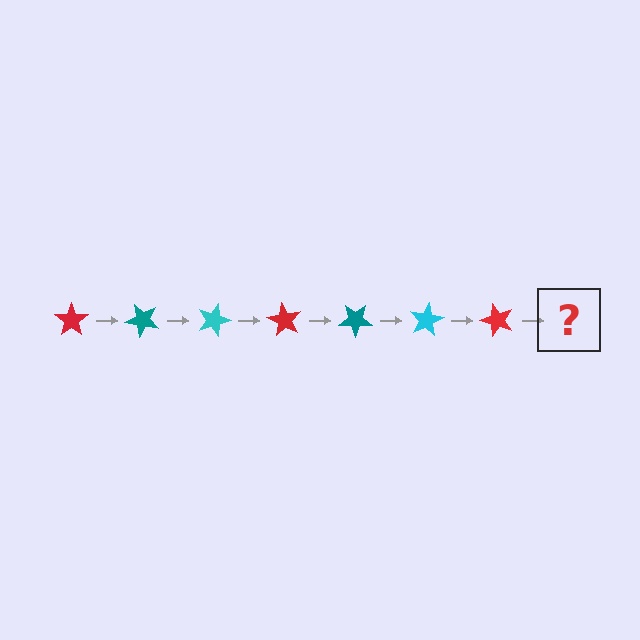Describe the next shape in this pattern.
It should be a teal star, rotated 315 degrees from the start.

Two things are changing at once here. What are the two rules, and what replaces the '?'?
The two rules are that it rotates 45 degrees each step and the color cycles through red, teal, and cyan. The '?' should be a teal star, rotated 315 degrees from the start.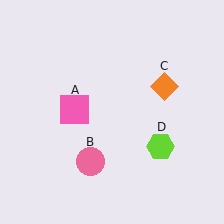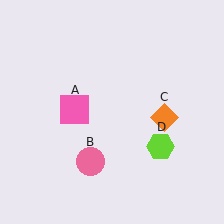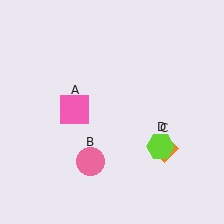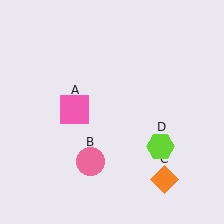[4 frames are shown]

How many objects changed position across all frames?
1 object changed position: orange diamond (object C).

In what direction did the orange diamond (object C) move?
The orange diamond (object C) moved down.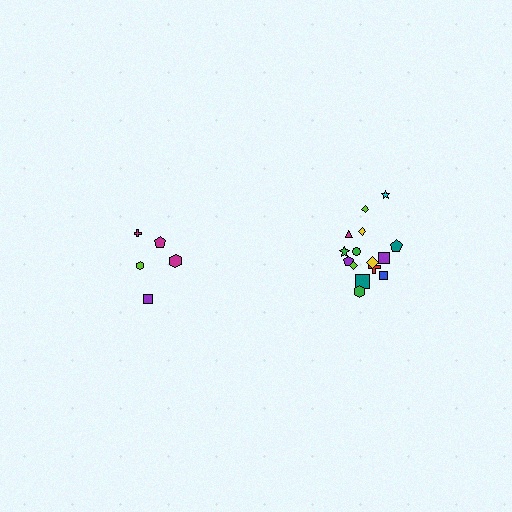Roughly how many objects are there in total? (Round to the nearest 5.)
Roughly 20 objects in total.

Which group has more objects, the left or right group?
The right group.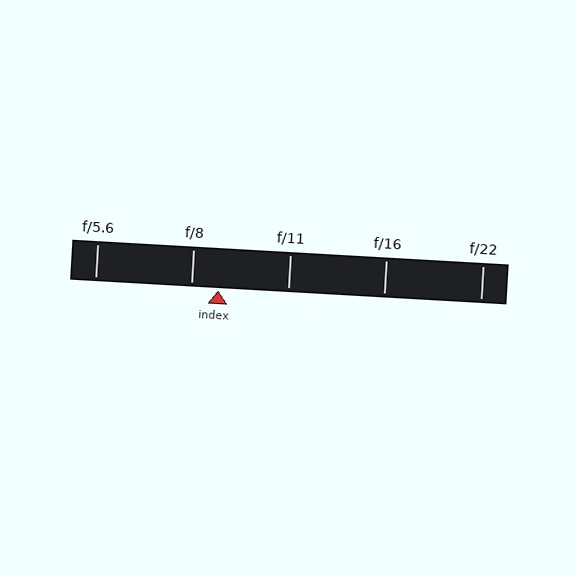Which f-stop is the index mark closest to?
The index mark is closest to f/8.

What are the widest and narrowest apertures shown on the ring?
The widest aperture shown is f/5.6 and the narrowest is f/22.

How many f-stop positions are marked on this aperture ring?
There are 5 f-stop positions marked.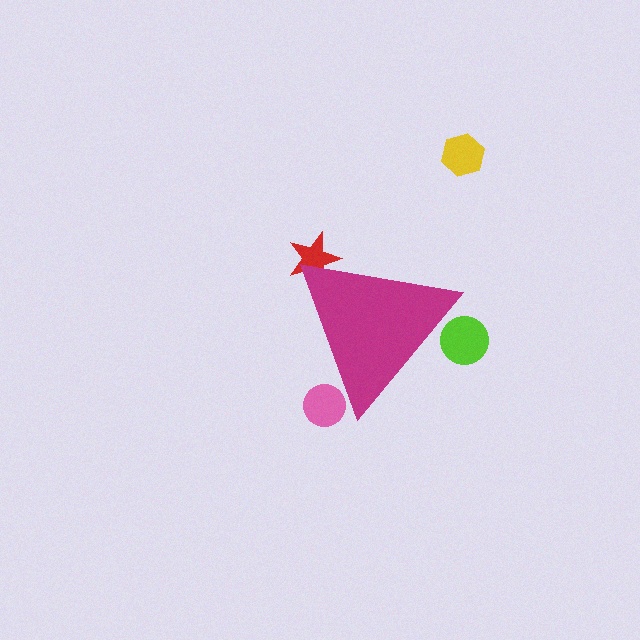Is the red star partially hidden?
Yes, the red star is partially hidden behind the magenta triangle.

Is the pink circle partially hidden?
Yes, the pink circle is partially hidden behind the magenta triangle.